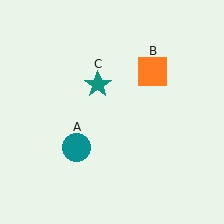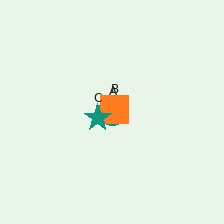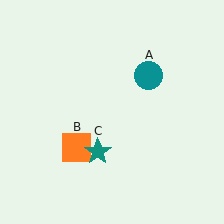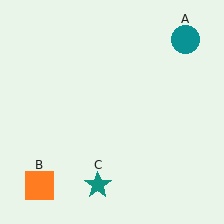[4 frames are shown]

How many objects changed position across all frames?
3 objects changed position: teal circle (object A), orange square (object B), teal star (object C).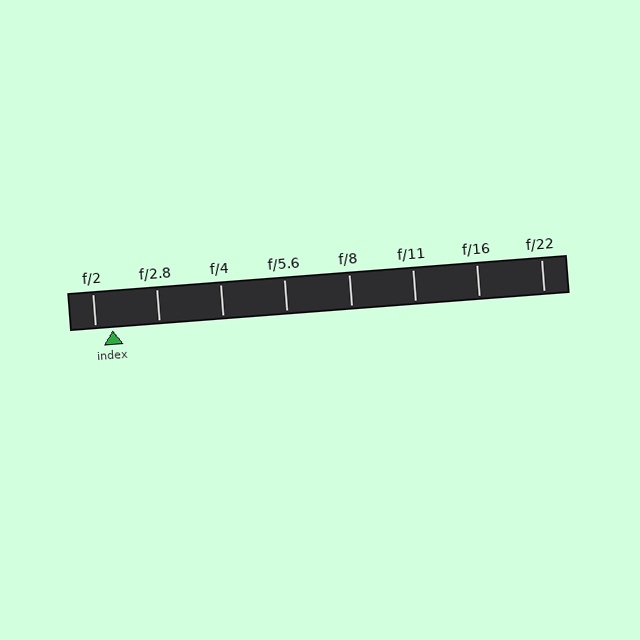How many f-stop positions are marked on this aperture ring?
There are 8 f-stop positions marked.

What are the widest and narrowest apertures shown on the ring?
The widest aperture shown is f/2 and the narrowest is f/22.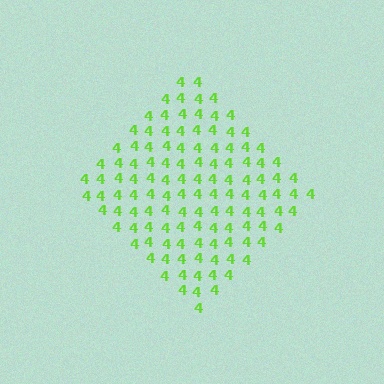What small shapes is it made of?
It is made of small digit 4's.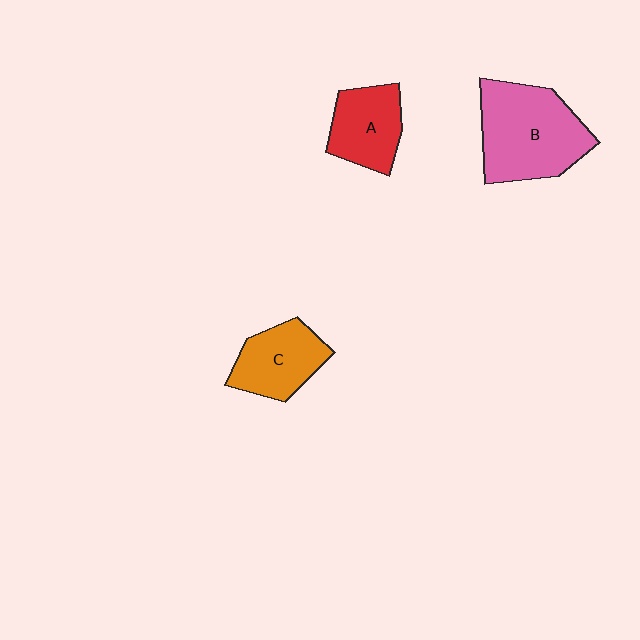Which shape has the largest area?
Shape B (pink).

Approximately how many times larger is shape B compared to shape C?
Approximately 1.7 times.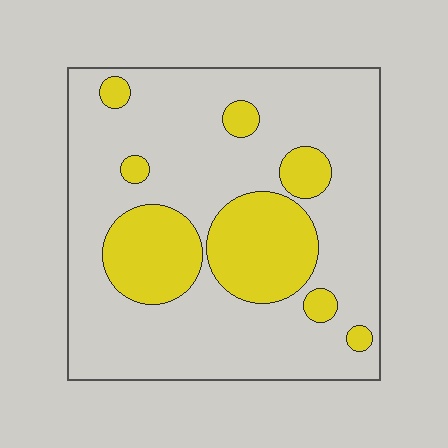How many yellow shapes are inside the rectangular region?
8.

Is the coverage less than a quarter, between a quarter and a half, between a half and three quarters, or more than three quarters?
Less than a quarter.